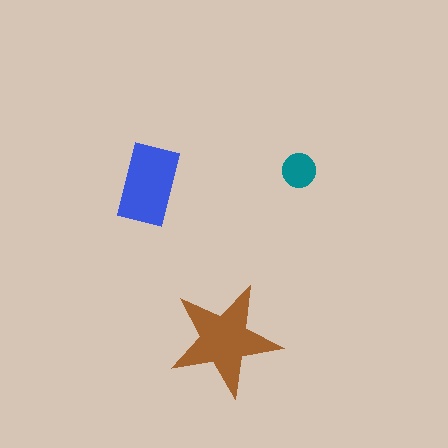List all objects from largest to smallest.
The brown star, the blue rectangle, the teal circle.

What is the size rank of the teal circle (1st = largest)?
3rd.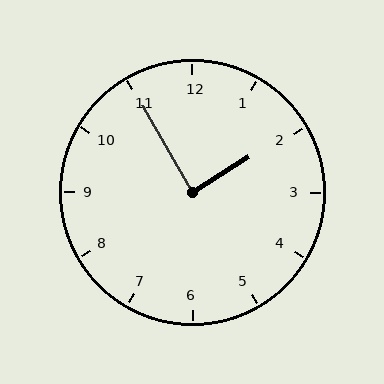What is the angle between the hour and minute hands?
Approximately 88 degrees.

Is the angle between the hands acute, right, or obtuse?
It is right.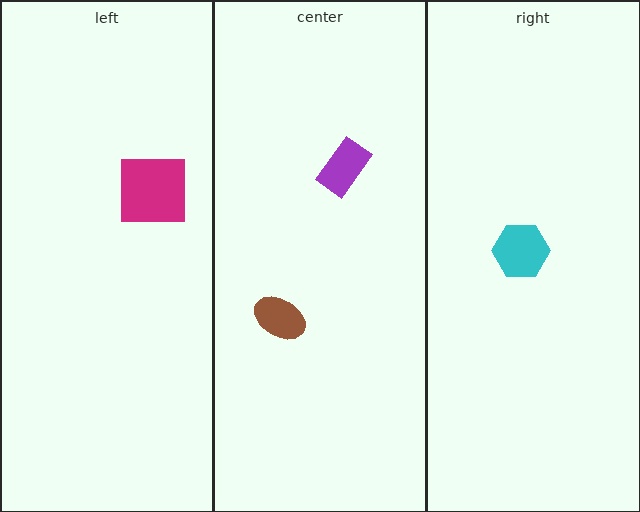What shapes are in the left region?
The magenta square.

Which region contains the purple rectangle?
The center region.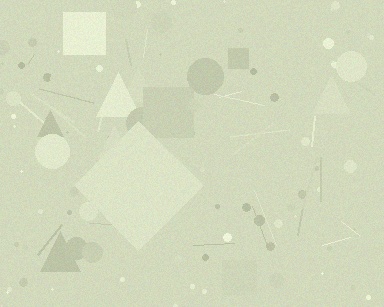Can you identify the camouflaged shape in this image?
The camouflaged shape is a diamond.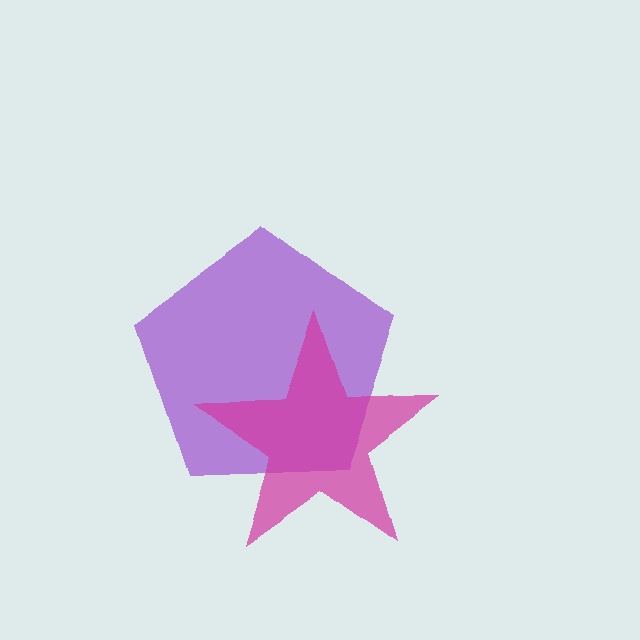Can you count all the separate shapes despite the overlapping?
Yes, there are 2 separate shapes.